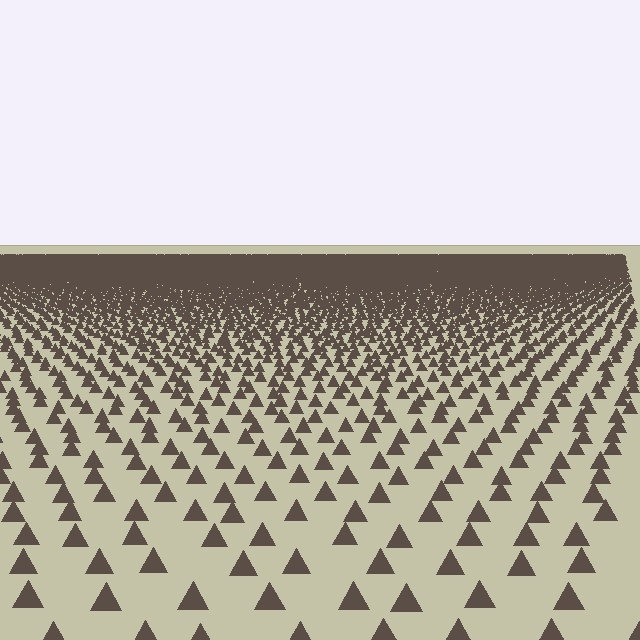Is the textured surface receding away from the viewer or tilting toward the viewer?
The surface is receding away from the viewer. Texture elements get smaller and denser toward the top.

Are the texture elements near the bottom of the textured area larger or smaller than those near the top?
Larger. Near the bottom, elements are closer to the viewer and appear at a bigger on-screen size.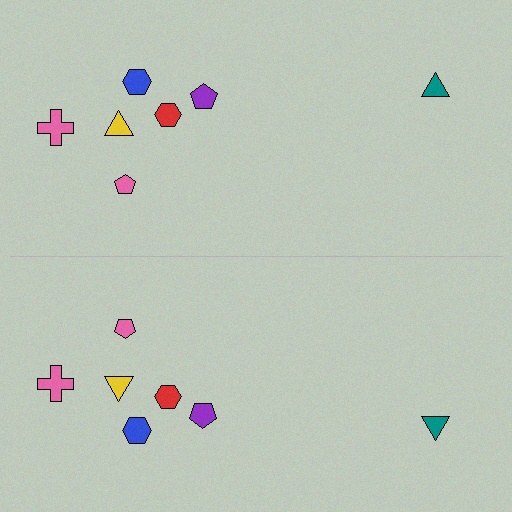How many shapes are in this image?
There are 14 shapes in this image.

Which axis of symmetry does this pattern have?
The pattern has a horizontal axis of symmetry running through the center of the image.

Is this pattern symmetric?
Yes, this pattern has bilateral (reflection) symmetry.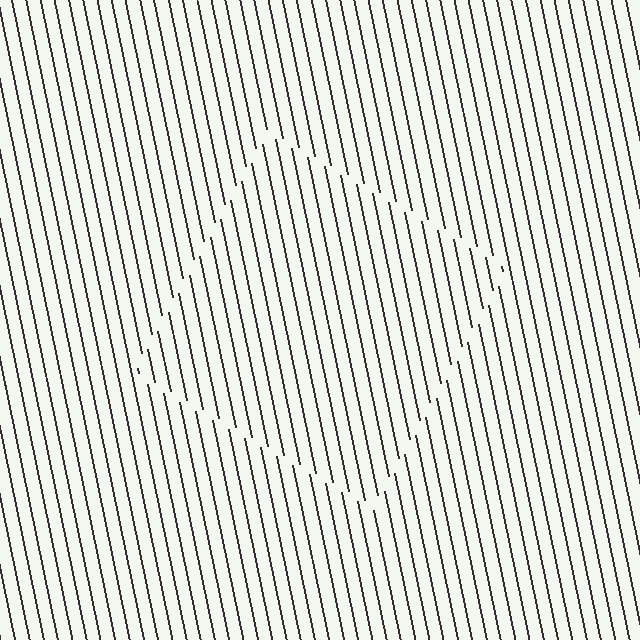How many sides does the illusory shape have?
4 sides — the line-ends trace a square.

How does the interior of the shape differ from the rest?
The interior of the shape contains the same grating, shifted by half a period — the contour is defined by the phase discontinuity where line-ends from the inner and outer gratings abut.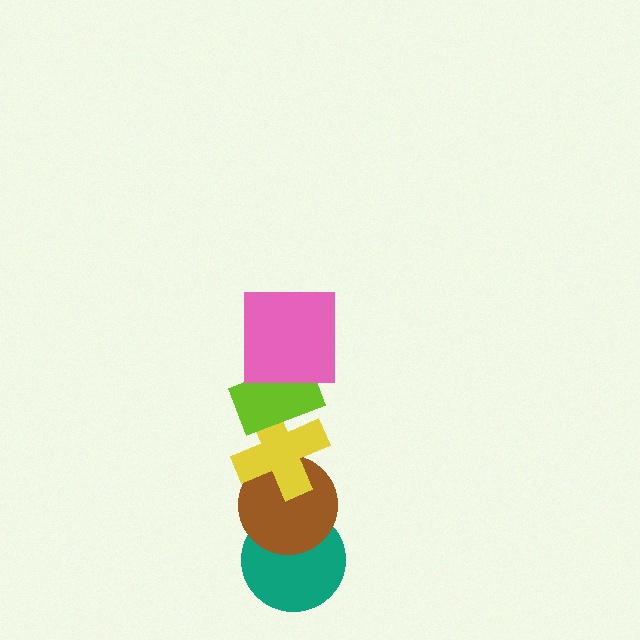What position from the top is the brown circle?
The brown circle is 4th from the top.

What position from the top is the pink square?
The pink square is 1st from the top.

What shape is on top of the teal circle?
The brown circle is on top of the teal circle.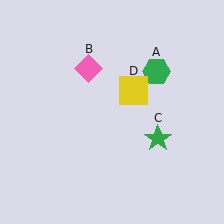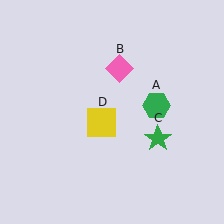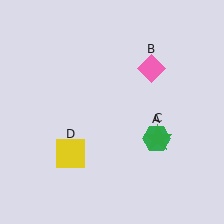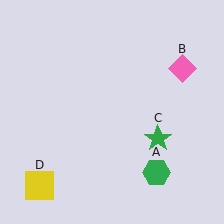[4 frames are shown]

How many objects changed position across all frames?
3 objects changed position: green hexagon (object A), pink diamond (object B), yellow square (object D).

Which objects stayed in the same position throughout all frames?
Green star (object C) remained stationary.